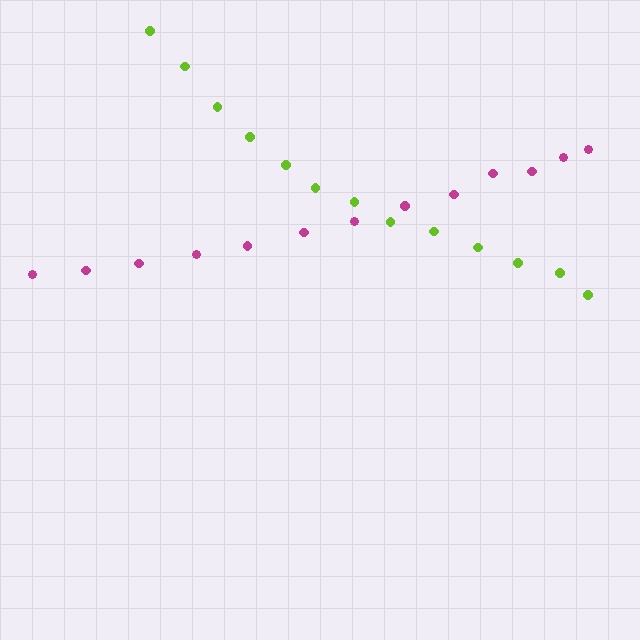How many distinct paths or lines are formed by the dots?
There are 2 distinct paths.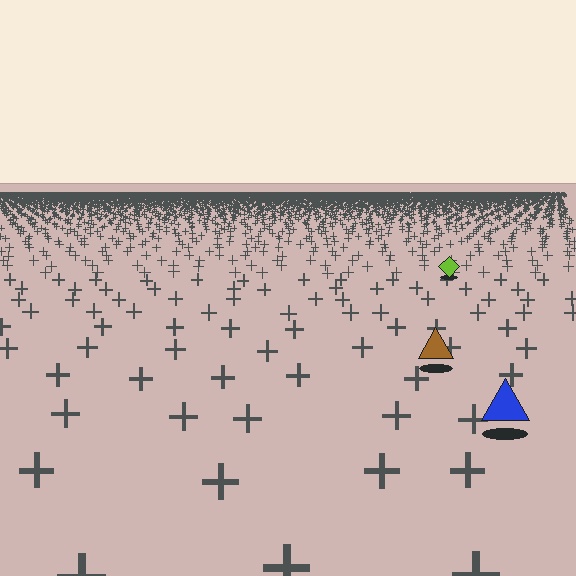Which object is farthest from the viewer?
The lime diamond is farthest from the viewer. It appears smaller and the ground texture around it is denser.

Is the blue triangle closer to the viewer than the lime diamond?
Yes. The blue triangle is closer — you can tell from the texture gradient: the ground texture is coarser near it.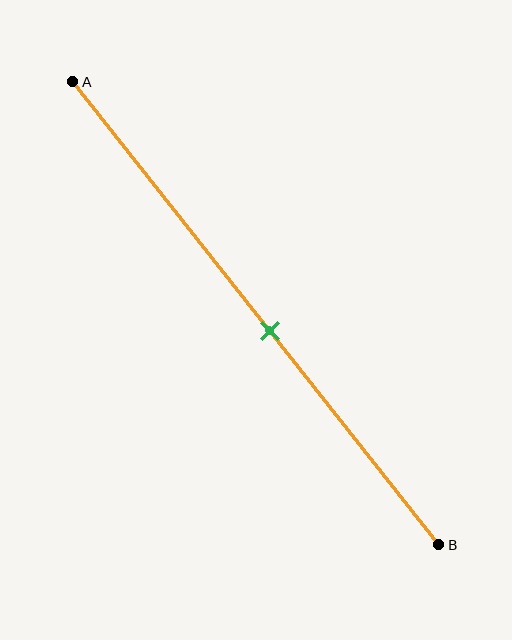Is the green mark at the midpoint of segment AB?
No, the mark is at about 55% from A, not at the 50% midpoint.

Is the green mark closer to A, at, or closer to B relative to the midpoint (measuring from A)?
The green mark is closer to point B than the midpoint of segment AB.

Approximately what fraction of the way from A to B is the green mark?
The green mark is approximately 55% of the way from A to B.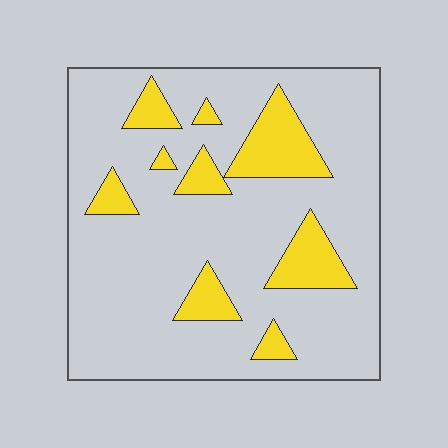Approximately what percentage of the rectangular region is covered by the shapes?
Approximately 20%.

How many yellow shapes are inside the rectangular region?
9.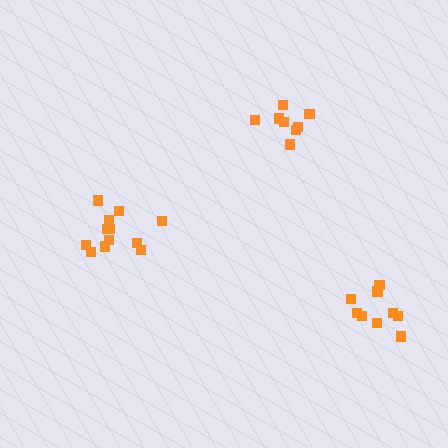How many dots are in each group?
Group 1: 8 dots, Group 2: 12 dots, Group 3: 9 dots (29 total).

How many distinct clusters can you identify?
There are 3 distinct clusters.